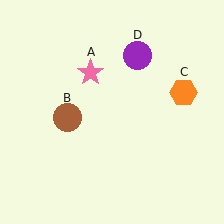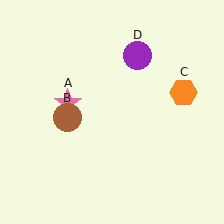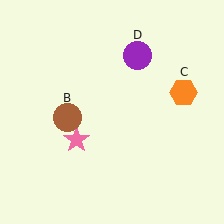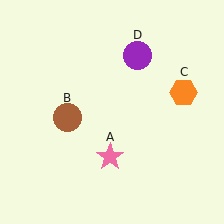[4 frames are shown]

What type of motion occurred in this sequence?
The pink star (object A) rotated counterclockwise around the center of the scene.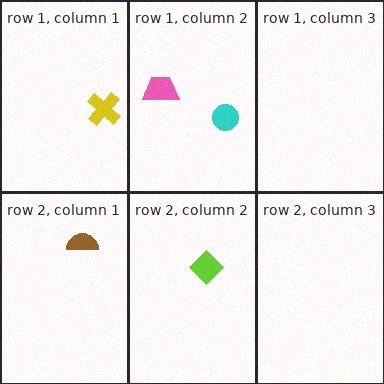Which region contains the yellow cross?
The row 1, column 1 region.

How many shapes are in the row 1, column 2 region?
2.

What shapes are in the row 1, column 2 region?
The cyan circle, the pink trapezoid.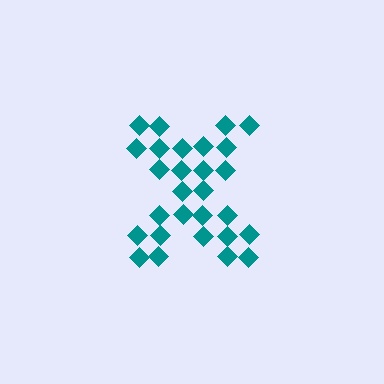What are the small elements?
The small elements are diamonds.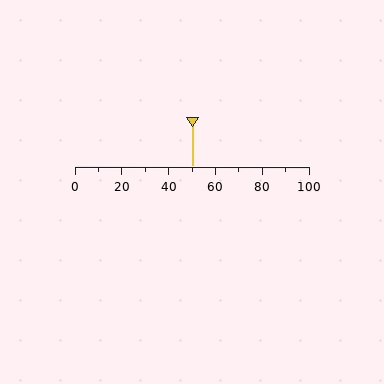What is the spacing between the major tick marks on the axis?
The major ticks are spaced 20 apart.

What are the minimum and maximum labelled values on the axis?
The axis runs from 0 to 100.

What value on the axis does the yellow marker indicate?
The marker indicates approximately 50.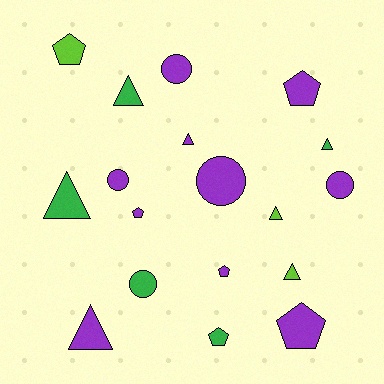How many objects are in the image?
There are 18 objects.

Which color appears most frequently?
Purple, with 10 objects.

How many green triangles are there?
There are 3 green triangles.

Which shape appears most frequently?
Triangle, with 7 objects.